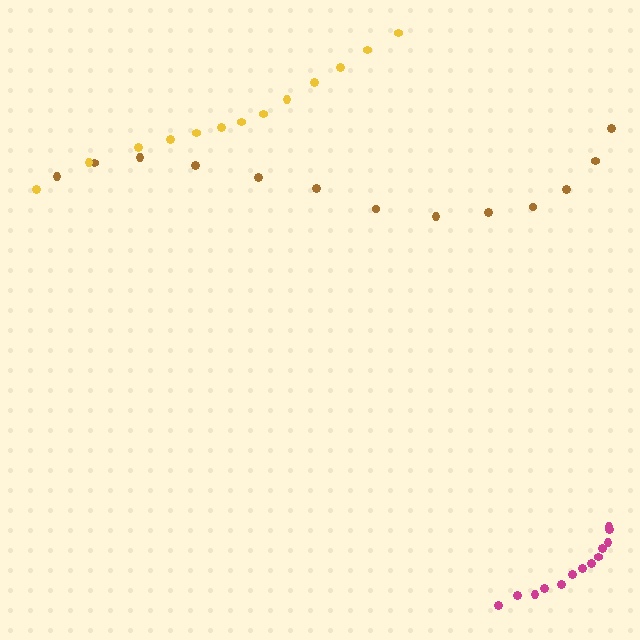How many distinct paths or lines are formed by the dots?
There are 3 distinct paths.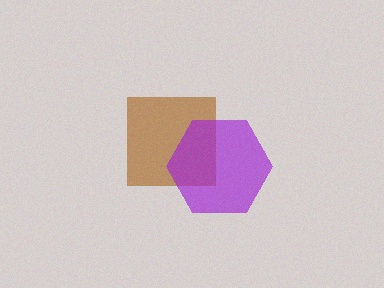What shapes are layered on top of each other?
The layered shapes are: a brown square, a purple hexagon.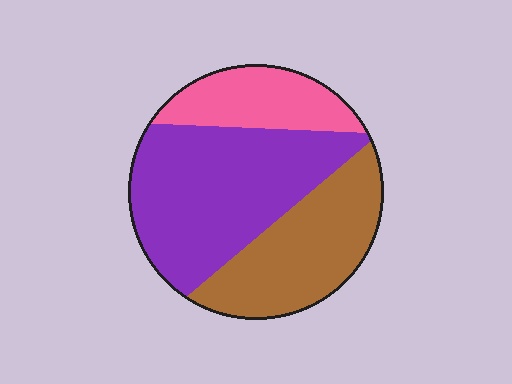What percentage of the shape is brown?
Brown covers about 35% of the shape.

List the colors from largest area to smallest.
From largest to smallest: purple, brown, pink.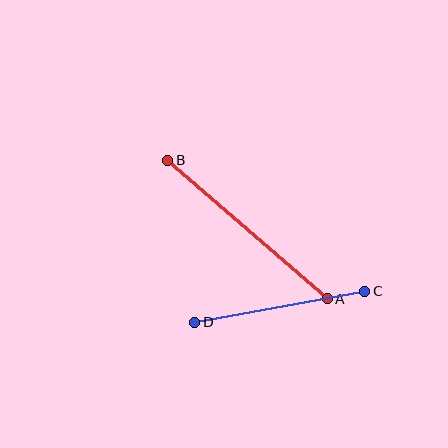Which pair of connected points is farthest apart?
Points A and B are farthest apart.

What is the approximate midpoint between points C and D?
The midpoint is at approximately (280, 307) pixels.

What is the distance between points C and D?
The distance is approximately 173 pixels.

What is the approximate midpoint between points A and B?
The midpoint is at approximately (248, 230) pixels.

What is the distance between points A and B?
The distance is approximately 211 pixels.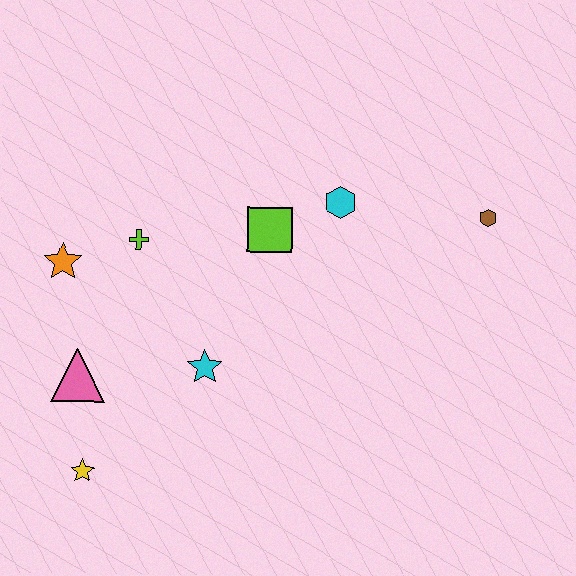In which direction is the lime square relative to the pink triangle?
The lime square is to the right of the pink triangle.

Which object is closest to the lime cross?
The orange star is closest to the lime cross.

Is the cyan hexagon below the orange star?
No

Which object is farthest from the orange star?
The brown hexagon is farthest from the orange star.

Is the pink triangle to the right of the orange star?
Yes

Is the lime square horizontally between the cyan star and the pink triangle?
No